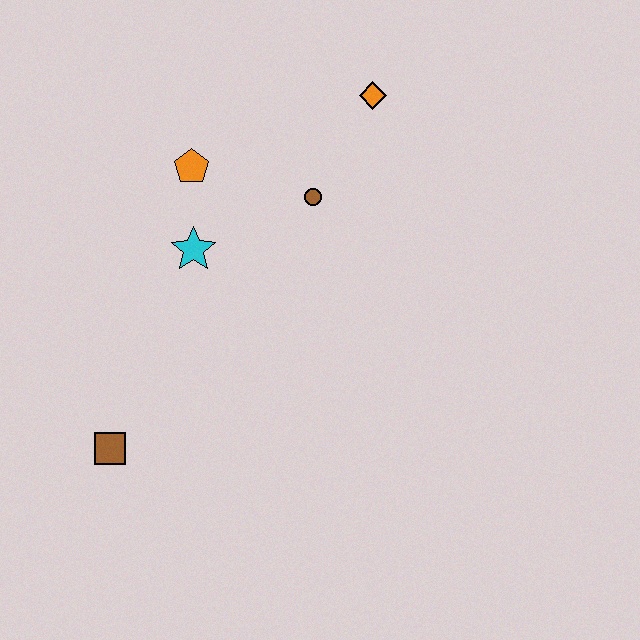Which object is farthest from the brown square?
The orange diamond is farthest from the brown square.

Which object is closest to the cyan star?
The orange pentagon is closest to the cyan star.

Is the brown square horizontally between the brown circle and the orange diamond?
No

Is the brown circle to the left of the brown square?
No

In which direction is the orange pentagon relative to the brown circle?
The orange pentagon is to the left of the brown circle.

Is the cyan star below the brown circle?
Yes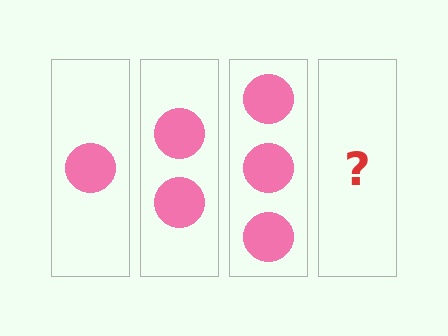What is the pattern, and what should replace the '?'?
The pattern is that each step adds one more circle. The '?' should be 4 circles.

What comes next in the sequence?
The next element should be 4 circles.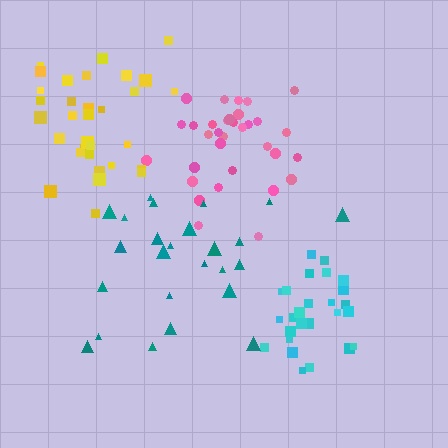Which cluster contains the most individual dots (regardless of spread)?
Pink (33).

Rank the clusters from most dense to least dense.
cyan, pink, yellow, teal.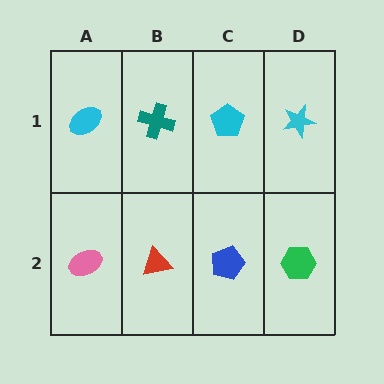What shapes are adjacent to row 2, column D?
A cyan star (row 1, column D), a blue pentagon (row 2, column C).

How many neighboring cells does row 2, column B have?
3.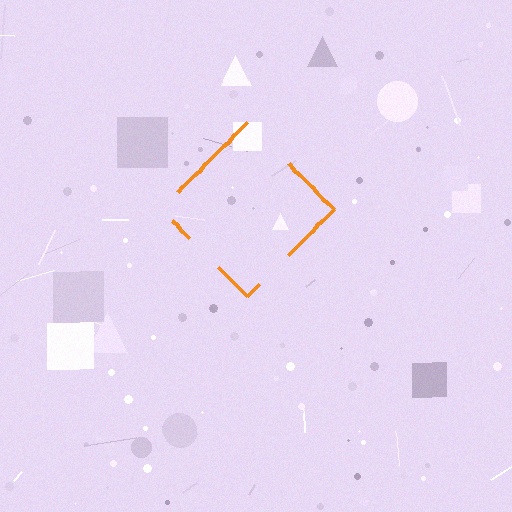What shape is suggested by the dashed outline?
The dashed outline suggests a diamond.